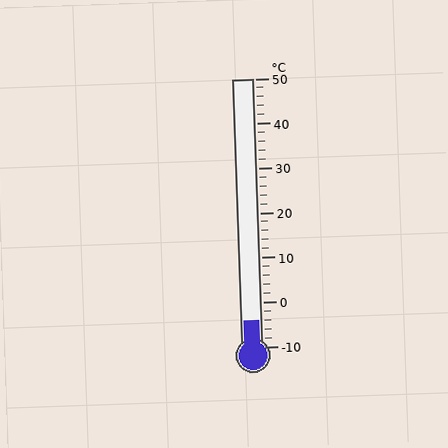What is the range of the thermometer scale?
The thermometer scale ranges from -10°C to 50°C.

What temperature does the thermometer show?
The thermometer shows approximately -4°C.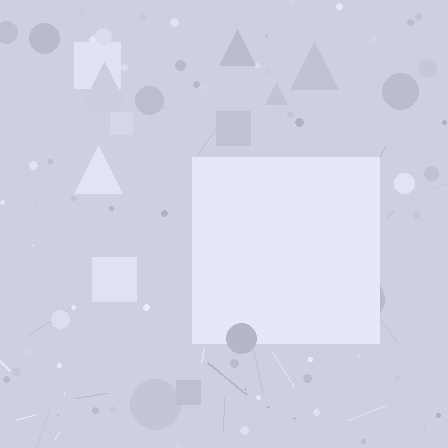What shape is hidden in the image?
A square is hidden in the image.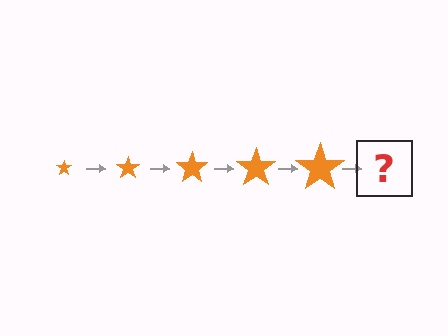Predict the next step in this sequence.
The next step is an orange star, larger than the previous one.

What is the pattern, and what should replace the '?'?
The pattern is that the star gets progressively larger each step. The '?' should be an orange star, larger than the previous one.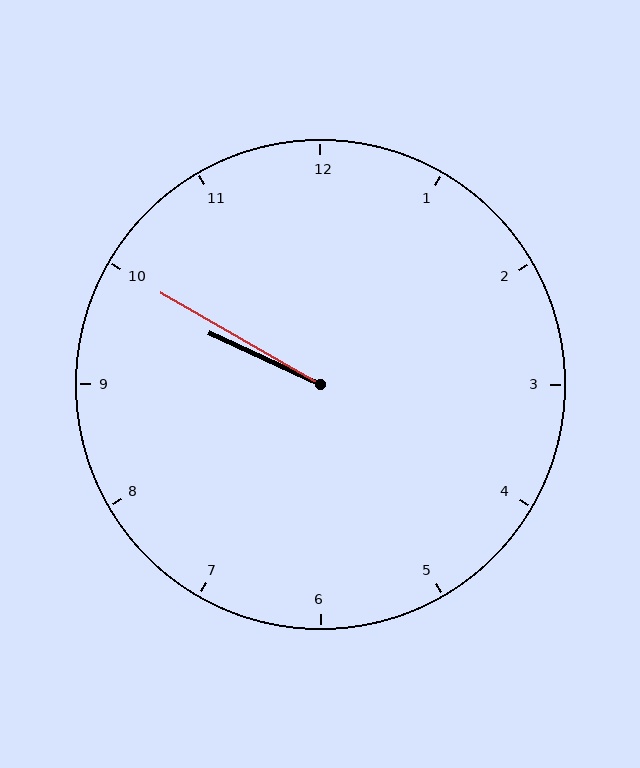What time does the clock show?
9:50.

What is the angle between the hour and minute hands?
Approximately 5 degrees.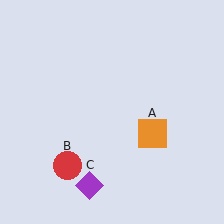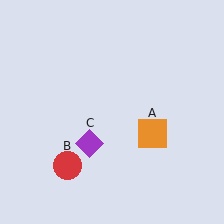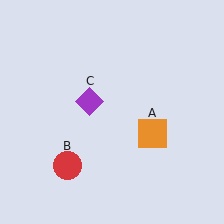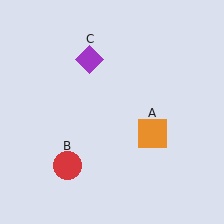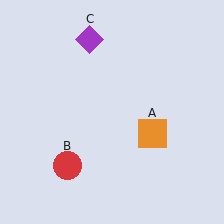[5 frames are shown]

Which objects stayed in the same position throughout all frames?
Orange square (object A) and red circle (object B) remained stationary.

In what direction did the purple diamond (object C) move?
The purple diamond (object C) moved up.